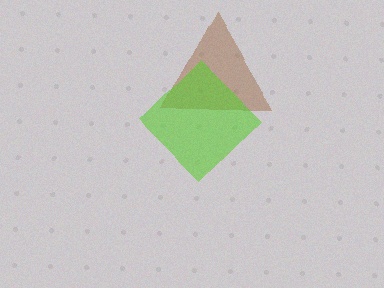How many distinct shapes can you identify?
There are 2 distinct shapes: a brown triangle, a lime diamond.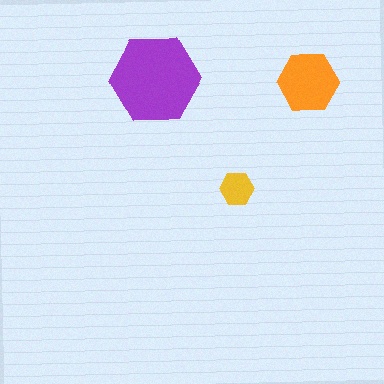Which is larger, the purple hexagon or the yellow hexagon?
The purple one.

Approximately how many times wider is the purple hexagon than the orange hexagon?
About 1.5 times wider.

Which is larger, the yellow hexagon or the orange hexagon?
The orange one.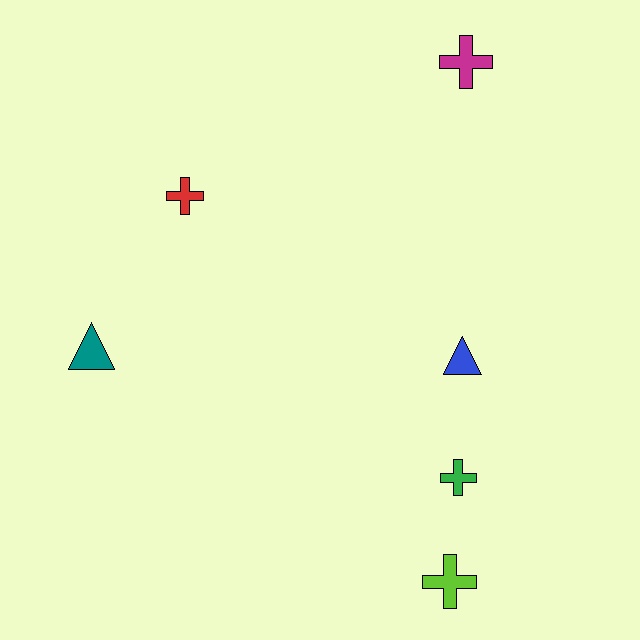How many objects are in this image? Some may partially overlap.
There are 6 objects.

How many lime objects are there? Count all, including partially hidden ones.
There is 1 lime object.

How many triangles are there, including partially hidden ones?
There are 2 triangles.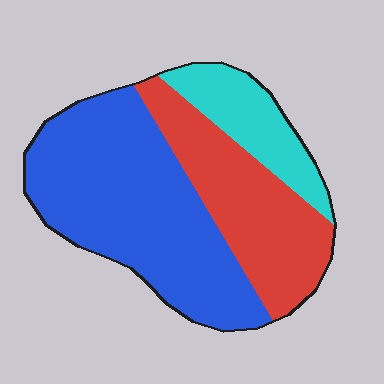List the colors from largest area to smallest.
From largest to smallest: blue, red, cyan.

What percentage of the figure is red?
Red takes up about one third (1/3) of the figure.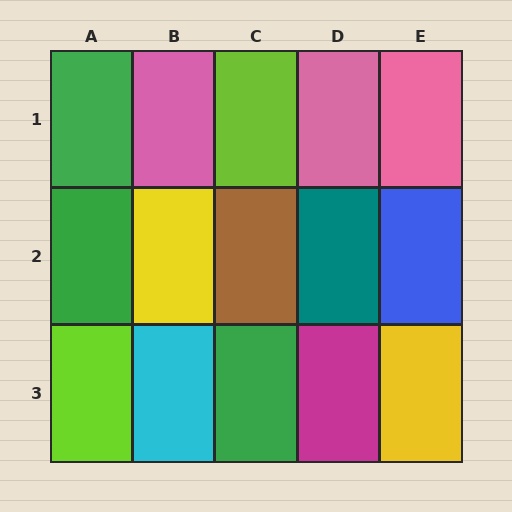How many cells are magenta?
1 cell is magenta.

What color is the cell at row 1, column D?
Pink.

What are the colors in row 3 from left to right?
Lime, cyan, green, magenta, yellow.